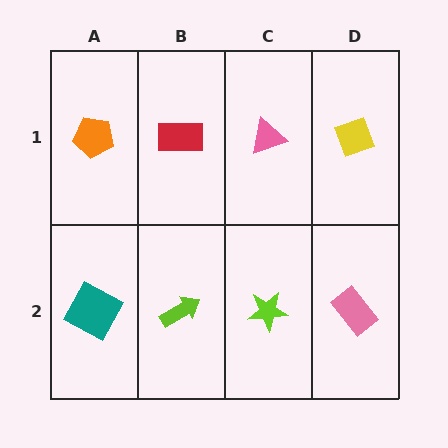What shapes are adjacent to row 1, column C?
A lime star (row 2, column C), a red rectangle (row 1, column B), a yellow diamond (row 1, column D).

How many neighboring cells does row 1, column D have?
2.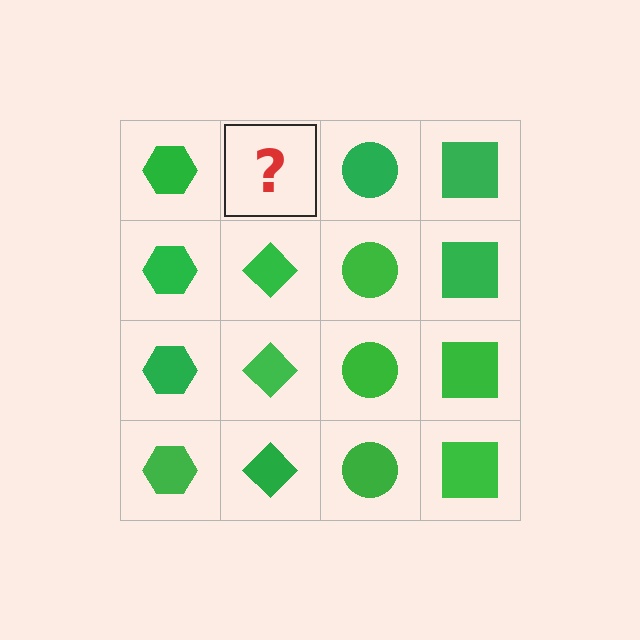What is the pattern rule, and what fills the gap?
The rule is that each column has a consistent shape. The gap should be filled with a green diamond.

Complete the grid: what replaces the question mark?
The question mark should be replaced with a green diamond.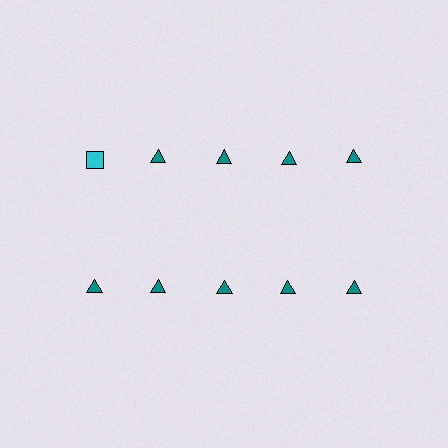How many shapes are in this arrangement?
There are 10 shapes arranged in a grid pattern.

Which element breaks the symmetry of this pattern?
The cyan square in the top row, leftmost column breaks the symmetry. All other shapes are teal triangles.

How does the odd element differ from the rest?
It differs in both color (cyan instead of teal) and shape (square instead of triangle).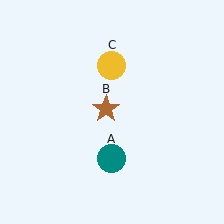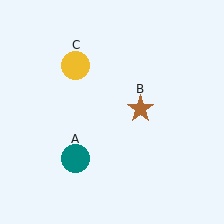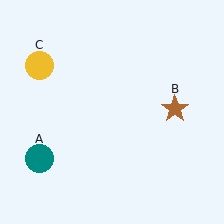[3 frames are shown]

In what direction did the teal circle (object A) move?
The teal circle (object A) moved left.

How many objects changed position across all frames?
3 objects changed position: teal circle (object A), brown star (object B), yellow circle (object C).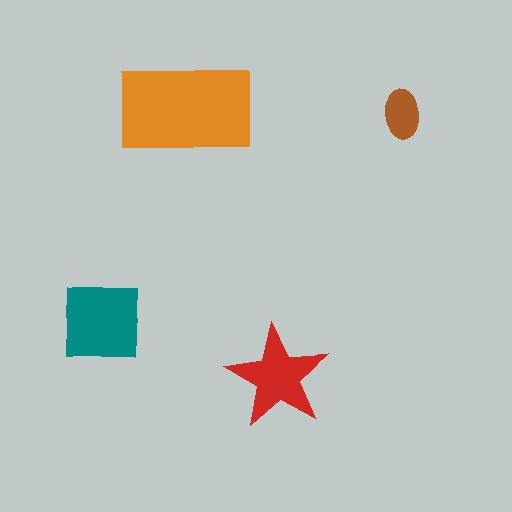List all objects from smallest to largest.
The brown ellipse, the red star, the teal square, the orange rectangle.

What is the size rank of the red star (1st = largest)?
3rd.